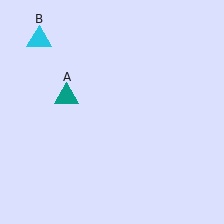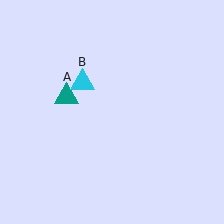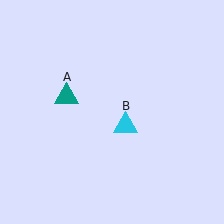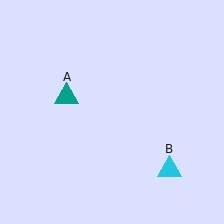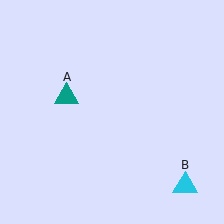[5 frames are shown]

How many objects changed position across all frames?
1 object changed position: cyan triangle (object B).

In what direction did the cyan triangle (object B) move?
The cyan triangle (object B) moved down and to the right.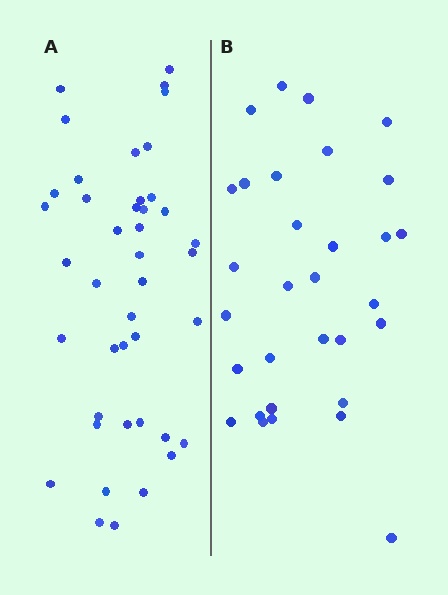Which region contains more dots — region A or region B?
Region A (the left region) has more dots.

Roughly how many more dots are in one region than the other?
Region A has roughly 12 or so more dots than region B.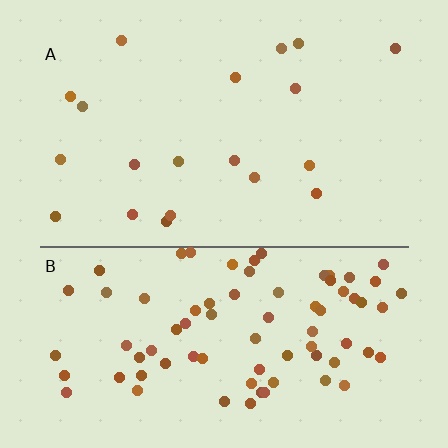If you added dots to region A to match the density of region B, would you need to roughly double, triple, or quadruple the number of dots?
Approximately quadruple.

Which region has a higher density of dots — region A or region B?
B (the bottom).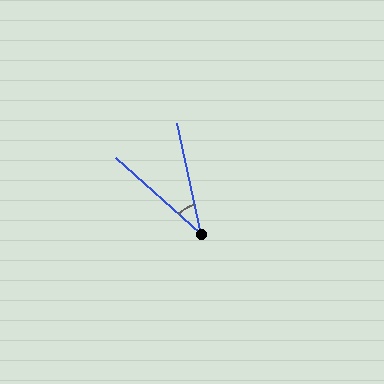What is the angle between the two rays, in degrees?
Approximately 36 degrees.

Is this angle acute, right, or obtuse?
It is acute.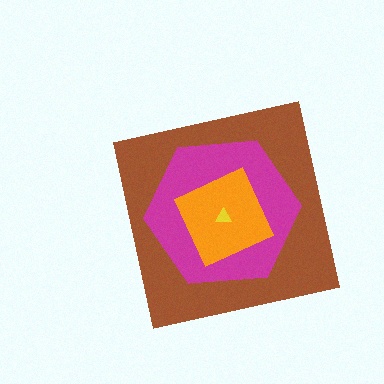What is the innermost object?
The yellow triangle.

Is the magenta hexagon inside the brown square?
Yes.